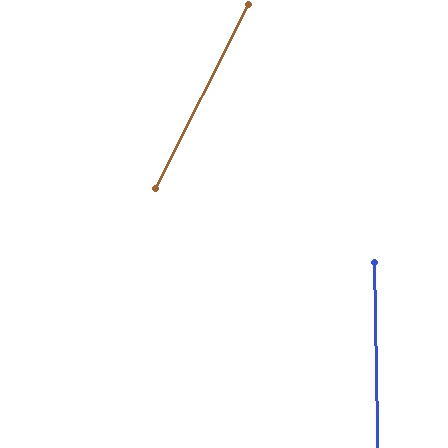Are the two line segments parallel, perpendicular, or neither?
Neither parallel nor perpendicular — they differ by about 28°.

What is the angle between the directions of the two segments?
Approximately 28 degrees.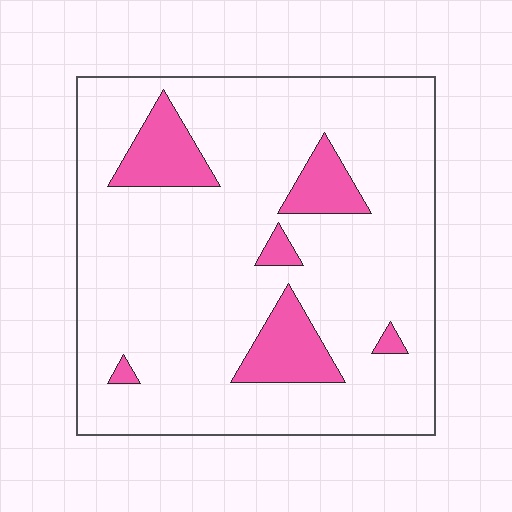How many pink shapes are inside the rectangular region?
6.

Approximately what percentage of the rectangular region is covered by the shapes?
Approximately 15%.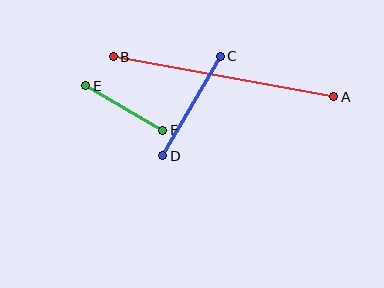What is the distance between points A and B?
The distance is approximately 224 pixels.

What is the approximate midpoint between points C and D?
The midpoint is at approximately (191, 106) pixels.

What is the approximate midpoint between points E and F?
The midpoint is at approximately (124, 108) pixels.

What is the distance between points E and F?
The distance is approximately 89 pixels.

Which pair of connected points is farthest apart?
Points A and B are farthest apart.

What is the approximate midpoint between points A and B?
The midpoint is at approximately (224, 77) pixels.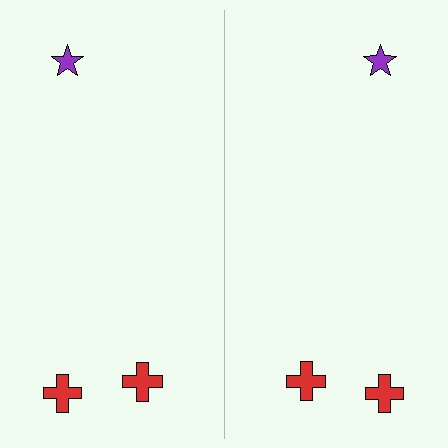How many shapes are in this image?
There are 6 shapes in this image.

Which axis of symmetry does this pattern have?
The pattern has a vertical axis of symmetry running through the center of the image.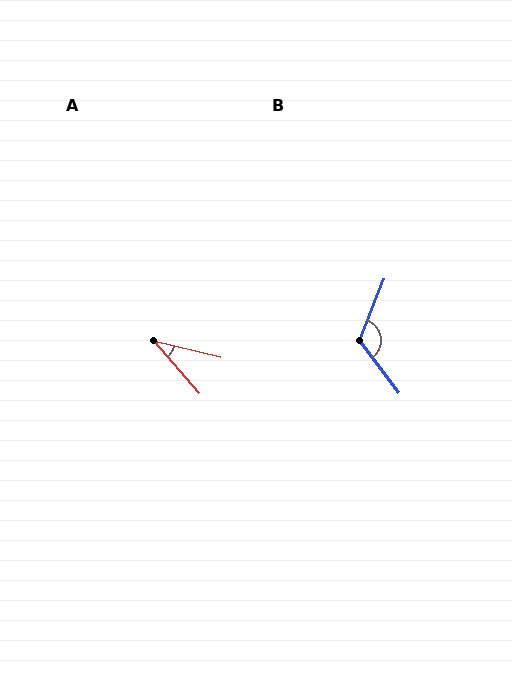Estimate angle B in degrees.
Approximately 121 degrees.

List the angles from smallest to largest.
A (35°), B (121°).